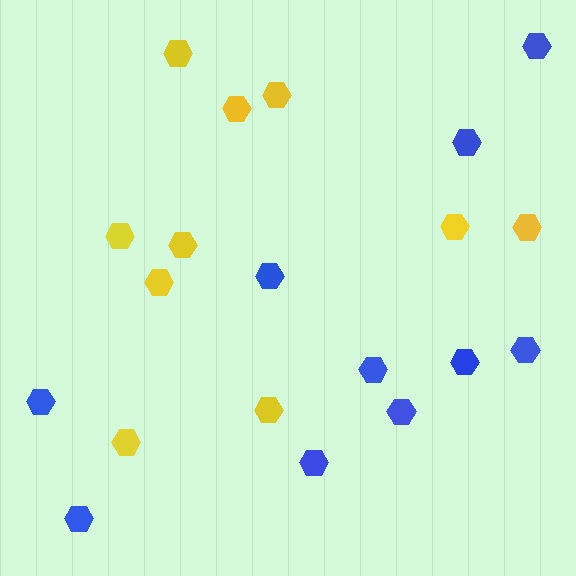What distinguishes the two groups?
There are 2 groups: one group of yellow hexagons (10) and one group of blue hexagons (10).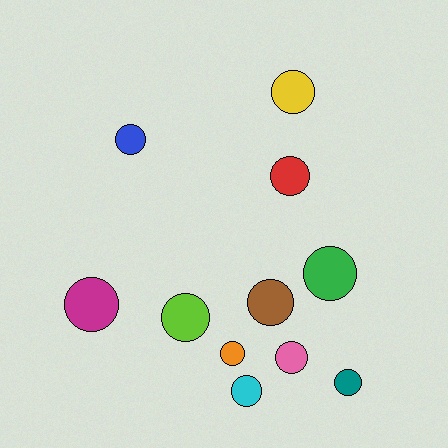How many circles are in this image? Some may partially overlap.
There are 11 circles.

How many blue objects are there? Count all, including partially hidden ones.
There is 1 blue object.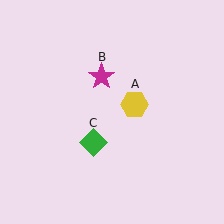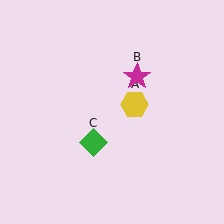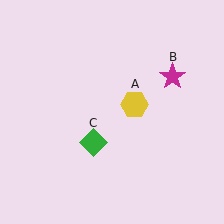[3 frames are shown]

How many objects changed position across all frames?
1 object changed position: magenta star (object B).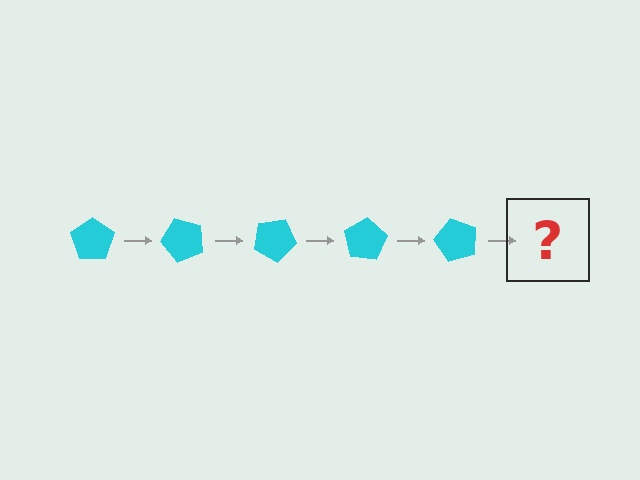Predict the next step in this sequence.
The next step is a cyan pentagon rotated 250 degrees.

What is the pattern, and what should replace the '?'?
The pattern is that the pentagon rotates 50 degrees each step. The '?' should be a cyan pentagon rotated 250 degrees.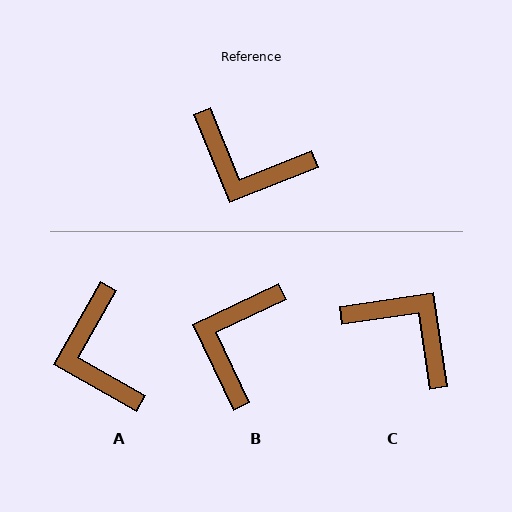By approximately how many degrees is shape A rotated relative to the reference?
Approximately 51 degrees clockwise.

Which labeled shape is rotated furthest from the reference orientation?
C, about 166 degrees away.